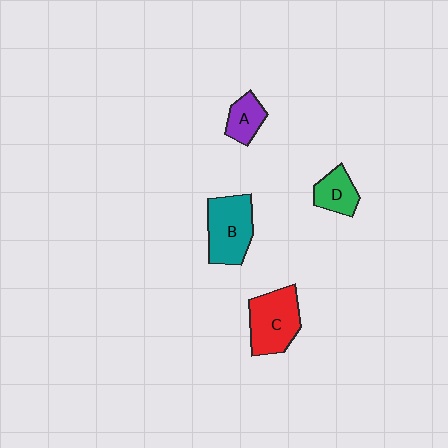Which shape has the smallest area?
Shape A (purple).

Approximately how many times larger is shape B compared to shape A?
Approximately 2.0 times.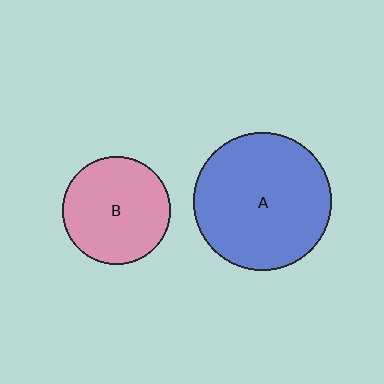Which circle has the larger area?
Circle A (blue).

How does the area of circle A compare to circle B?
Approximately 1.7 times.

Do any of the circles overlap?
No, none of the circles overlap.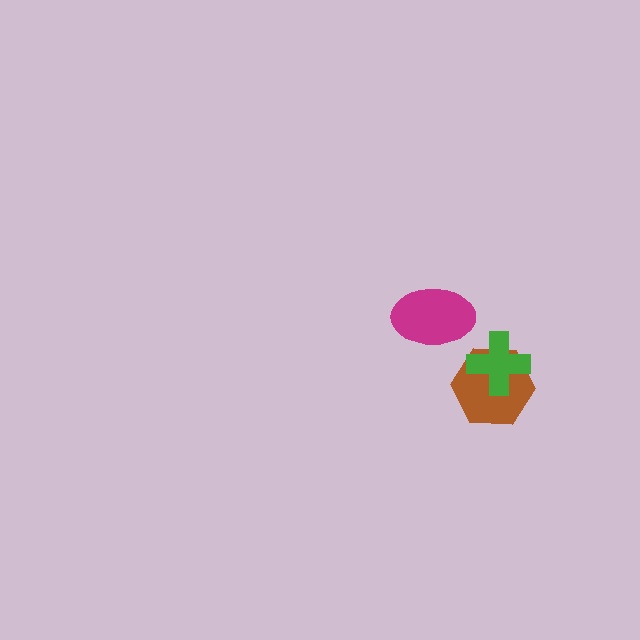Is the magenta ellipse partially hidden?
No, no other shape covers it.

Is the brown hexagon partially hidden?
Yes, it is partially covered by another shape.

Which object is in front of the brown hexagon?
The green cross is in front of the brown hexagon.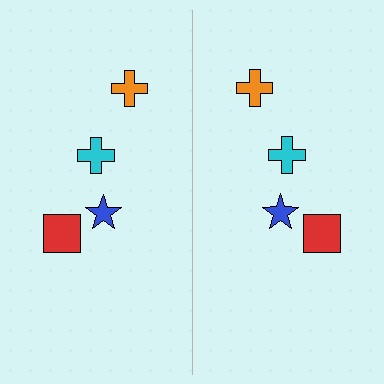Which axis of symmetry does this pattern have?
The pattern has a vertical axis of symmetry running through the center of the image.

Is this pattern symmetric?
Yes, this pattern has bilateral (reflection) symmetry.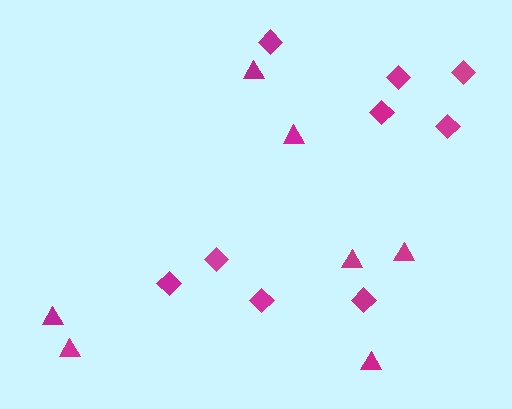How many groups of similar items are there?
There are 2 groups: one group of diamonds (9) and one group of triangles (7).